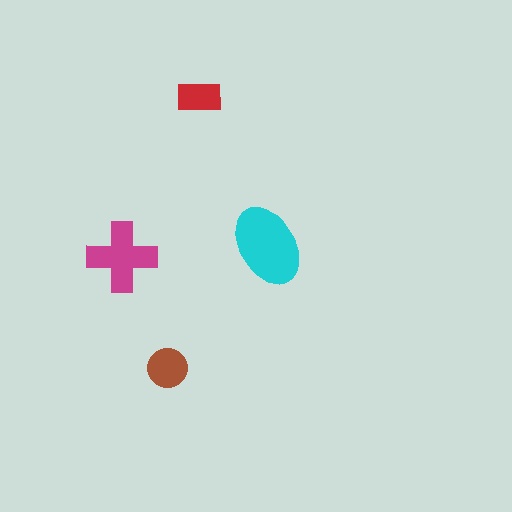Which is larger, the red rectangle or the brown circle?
The brown circle.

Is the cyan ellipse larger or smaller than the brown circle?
Larger.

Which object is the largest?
The cyan ellipse.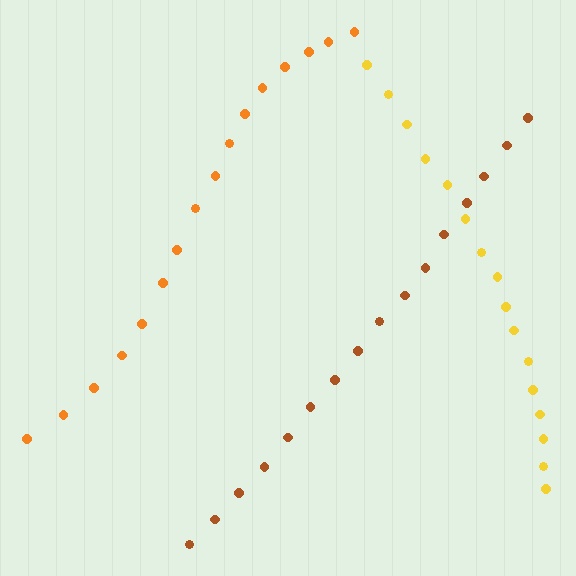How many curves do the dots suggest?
There are 3 distinct paths.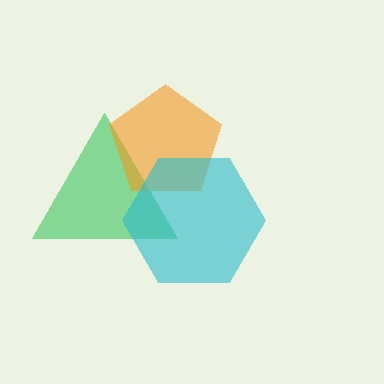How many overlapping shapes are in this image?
There are 3 overlapping shapes in the image.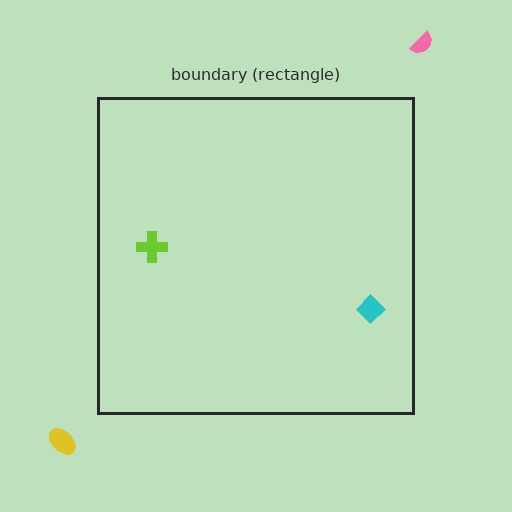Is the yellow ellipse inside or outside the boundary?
Outside.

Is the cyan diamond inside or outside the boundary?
Inside.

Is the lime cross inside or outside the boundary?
Inside.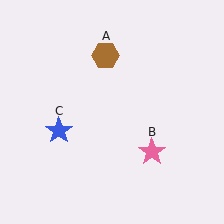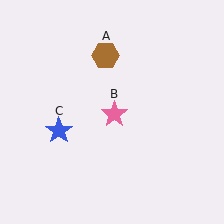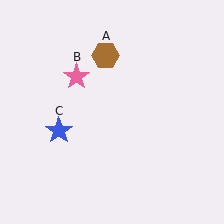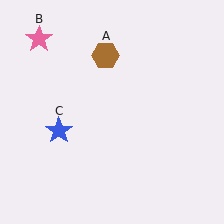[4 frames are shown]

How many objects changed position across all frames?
1 object changed position: pink star (object B).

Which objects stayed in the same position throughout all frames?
Brown hexagon (object A) and blue star (object C) remained stationary.